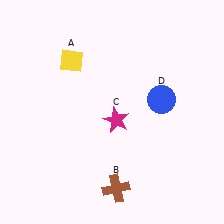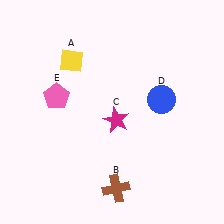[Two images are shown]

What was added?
A pink pentagon (E) was added in Image 2.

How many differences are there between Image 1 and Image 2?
There is 1 difference between the two images.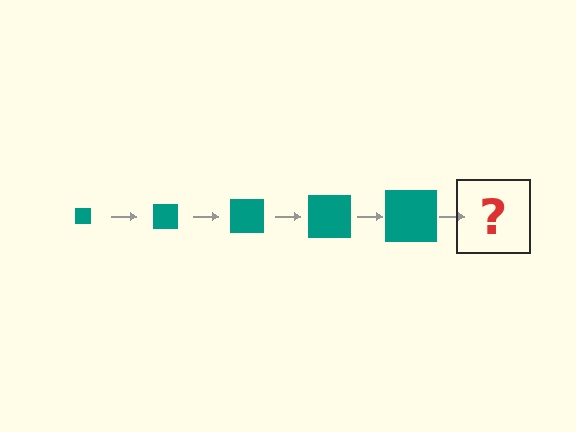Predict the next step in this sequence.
The next step is a teal square, larger than the previous one.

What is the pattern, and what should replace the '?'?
The pattern is that the square gets progressively larger each step. The '?' should be a teal square, larger than the previous one.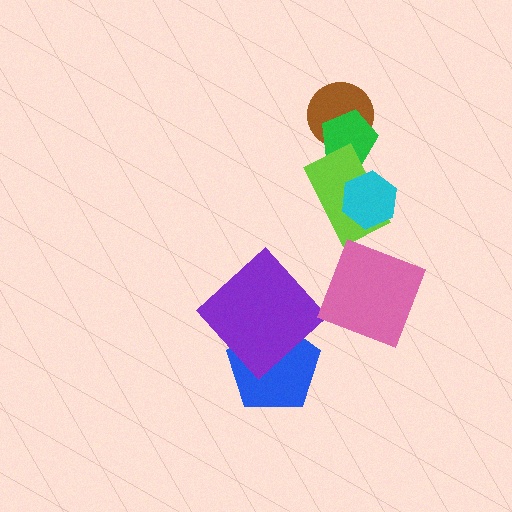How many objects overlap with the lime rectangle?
2 objects overlap with the lime rectangle.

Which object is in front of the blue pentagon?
The purple diamond is in front of the blue pentagon.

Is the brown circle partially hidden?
Yes, it is partially covered by another shape.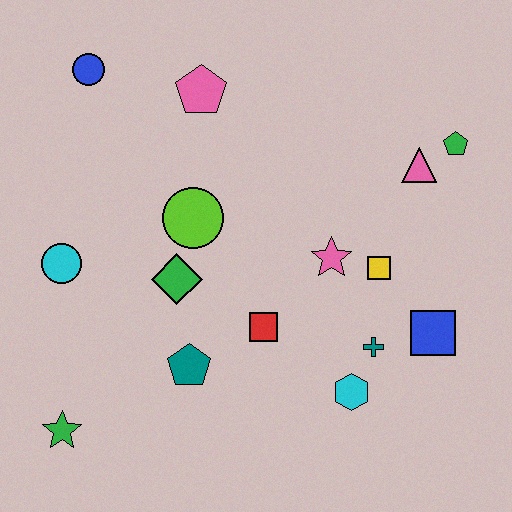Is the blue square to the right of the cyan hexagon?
Yes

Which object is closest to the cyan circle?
The green diamond is closest to the cyan circle.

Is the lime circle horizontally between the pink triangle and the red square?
No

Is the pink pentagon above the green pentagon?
Yes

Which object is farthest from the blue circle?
The blue square is farthest from the blue circle.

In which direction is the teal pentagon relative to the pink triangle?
The teal pentagon is to the left of the pink triangle.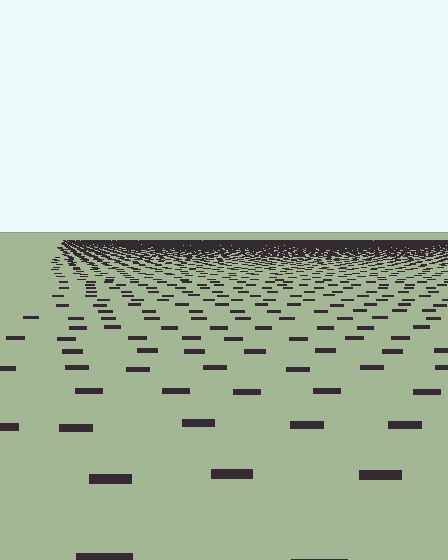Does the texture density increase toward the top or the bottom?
Density increases toward the top.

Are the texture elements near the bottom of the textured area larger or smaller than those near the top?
Larger. Near the bottom, elements are closer to the viewer and appear at a bigger on-screen size.